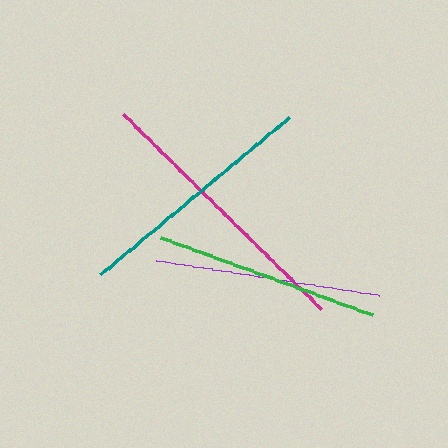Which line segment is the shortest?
The green line is the shortest at approximately 225 pixels.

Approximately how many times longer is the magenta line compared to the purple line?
The magenta line is approximately 1.2 times the length of the purple line.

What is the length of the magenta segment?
The magenta segment is approximately 277 pixels long.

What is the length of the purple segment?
The purple segment is approximately 225 pixels long.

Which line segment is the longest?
The magenta line is the longest at approximately 277 pixels.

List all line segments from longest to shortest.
From longest to shortest: magenta, teal, purple, green.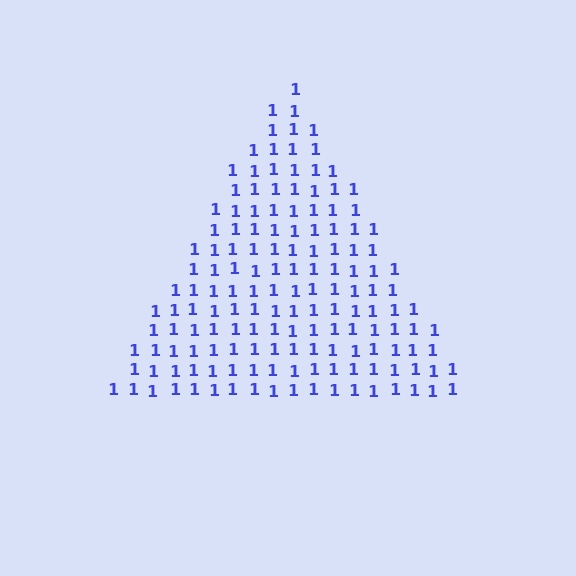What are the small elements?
The small elements are digit 1's.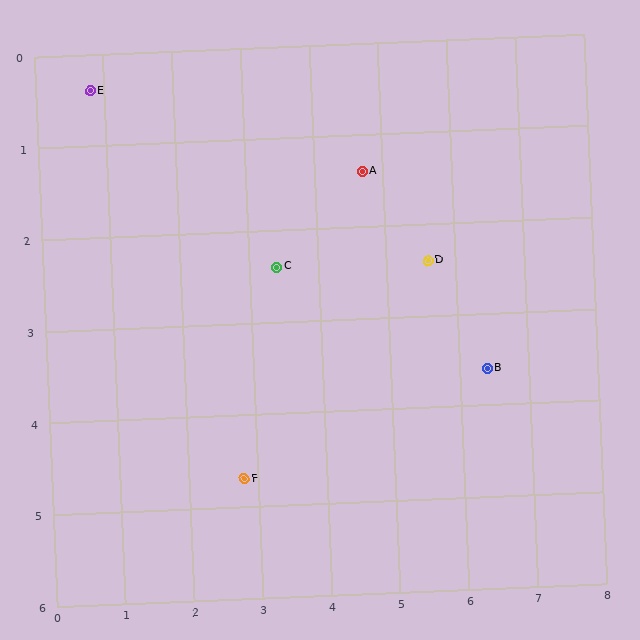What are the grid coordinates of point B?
Point B is at approximately (6.4, 3.6).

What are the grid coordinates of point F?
Point F is at approximately (2.8, 4.7).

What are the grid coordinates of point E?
Point E is at approximately (0.8, 0.4).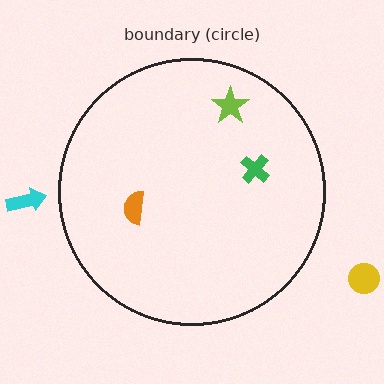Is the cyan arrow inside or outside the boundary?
Outside.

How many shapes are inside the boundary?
3 inside, 2 outside.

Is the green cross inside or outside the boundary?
Inside.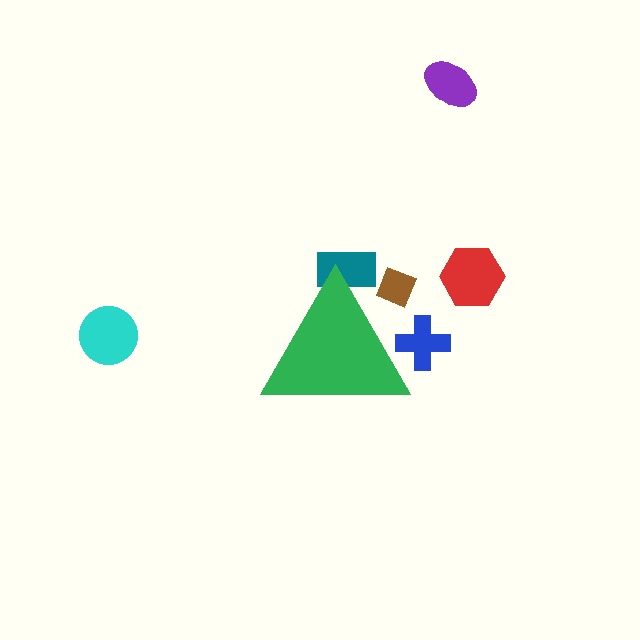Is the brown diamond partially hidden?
Yes, the brown diamond is partially hidden behind the green triangle.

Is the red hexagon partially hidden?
No, the red hexagon is fully visible.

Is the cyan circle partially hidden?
No, the cyan circle is fully visible.